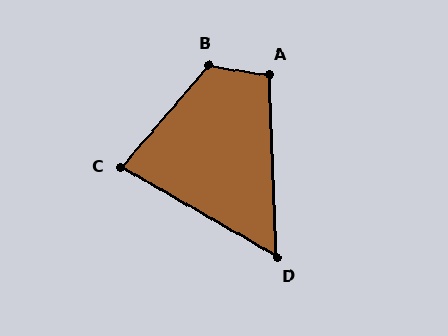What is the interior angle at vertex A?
Approximately 101 degrees (obtuse).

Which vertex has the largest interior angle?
B, at approximately 122 degrees.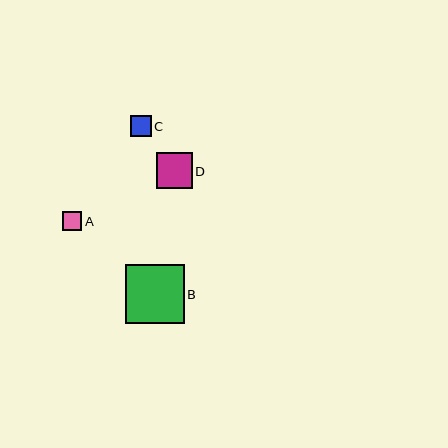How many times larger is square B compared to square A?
Square B is approximately 3.1 times the size of square A.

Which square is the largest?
Square B is the largest with a size of approximately 58 pixels.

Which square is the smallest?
Square A is the smallest with a size of approximately 19 pixels.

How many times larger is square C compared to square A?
Square C is approximately 1.1 times the size of square A.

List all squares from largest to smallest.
From largest to smallest: B, D, C, A.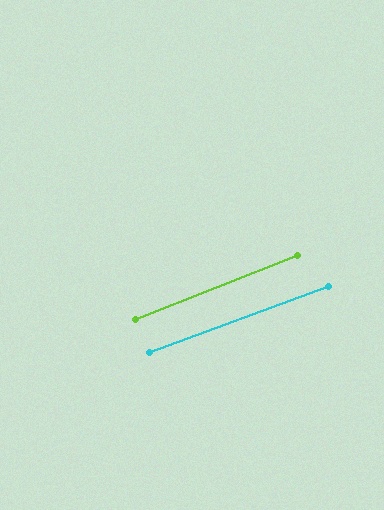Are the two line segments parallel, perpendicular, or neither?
Parallel — their directions differ by only 1.7°.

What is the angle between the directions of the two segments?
Approximately 2 degrees.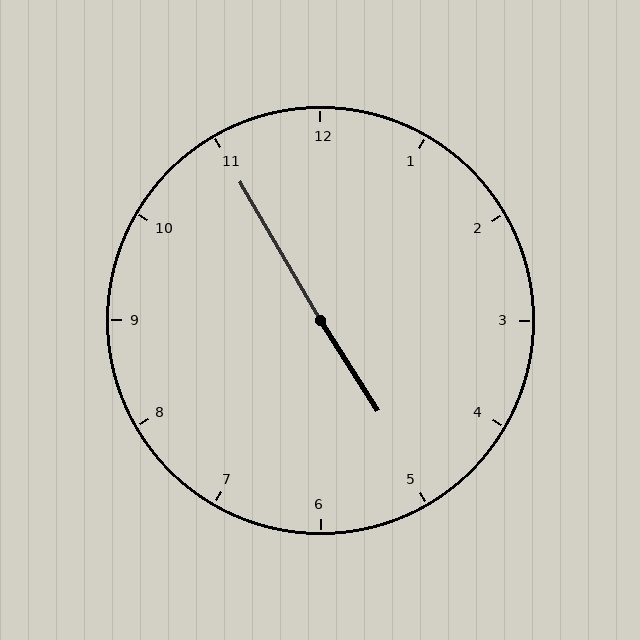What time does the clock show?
4:55.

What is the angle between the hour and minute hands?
Approximately 178 degrees.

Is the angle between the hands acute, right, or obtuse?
It is obtuse.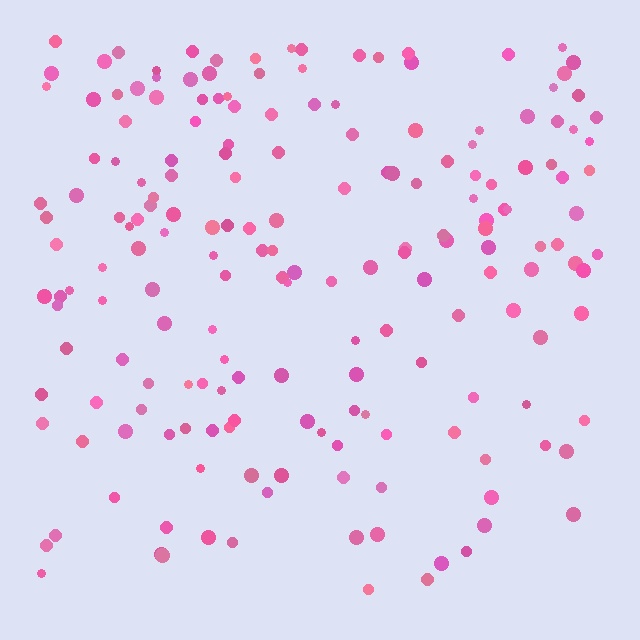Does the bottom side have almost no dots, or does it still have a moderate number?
Still a moderate number, just noticeably fewer than the top.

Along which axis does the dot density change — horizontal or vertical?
Vertical.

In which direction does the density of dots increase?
From bottom to top, with the top side densest.